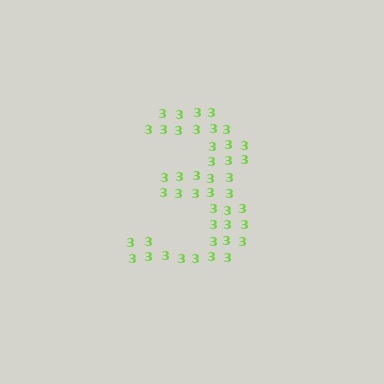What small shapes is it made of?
It is made of small digit 3's.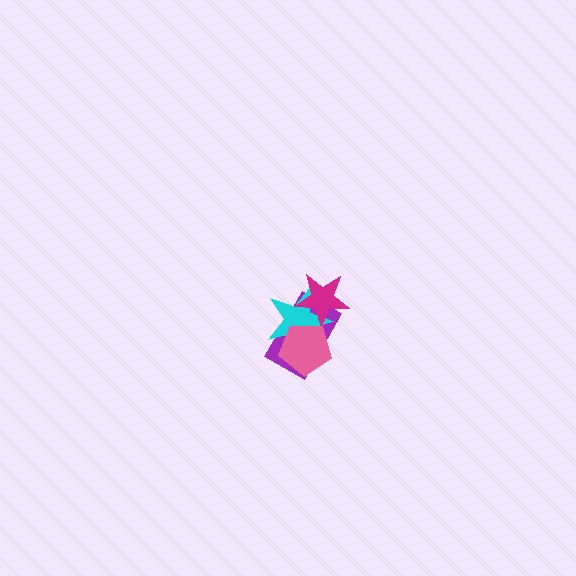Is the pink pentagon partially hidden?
No, no other shape covers it.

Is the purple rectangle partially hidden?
Yes, it is partially covered by another shape.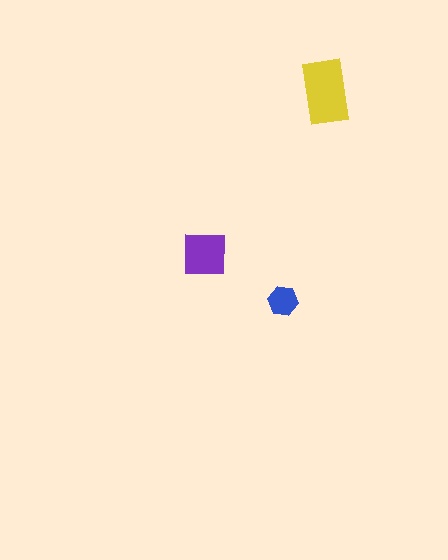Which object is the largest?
The yellow rectangle.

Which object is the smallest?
The blue hexagon.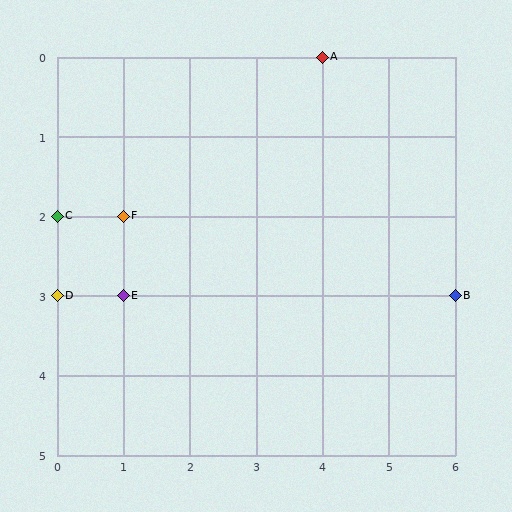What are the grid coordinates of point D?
Point D is at grid coordinates (0, 3).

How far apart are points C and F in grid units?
Points C and F are 1 column apart.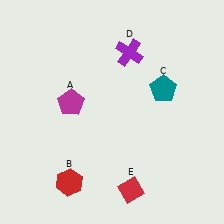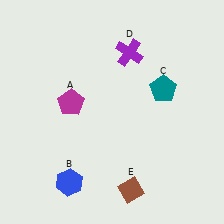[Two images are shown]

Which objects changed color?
B changed from red to blue. E changed from red to brown.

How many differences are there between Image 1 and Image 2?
There are 2 differences between the two images.